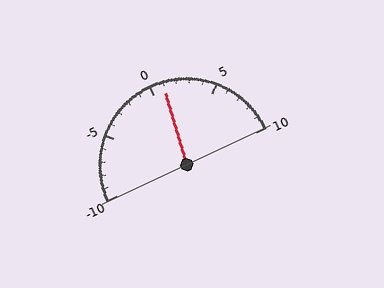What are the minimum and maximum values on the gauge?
The gauge ranges from -10 to 10.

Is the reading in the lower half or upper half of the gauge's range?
The reading is in the upper half of the range (-10 to 10).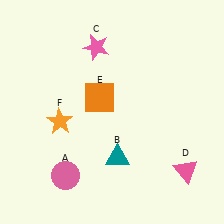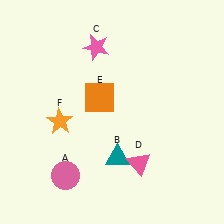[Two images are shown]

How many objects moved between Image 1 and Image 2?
1 object moved between the two images.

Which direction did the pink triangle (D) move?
The pink triangle (D) moved left.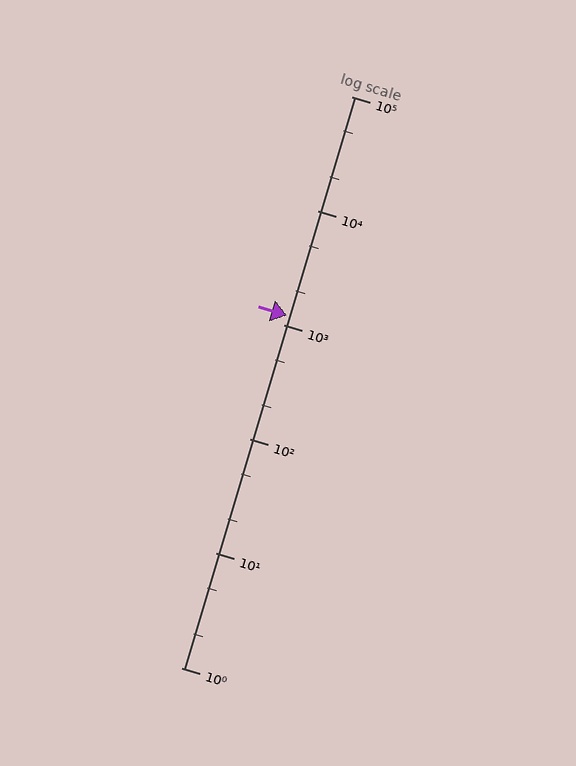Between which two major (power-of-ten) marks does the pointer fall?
The pointer is between 1000 and 10000.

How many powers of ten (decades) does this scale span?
The scale spans 5 decades, from 1 to 100000.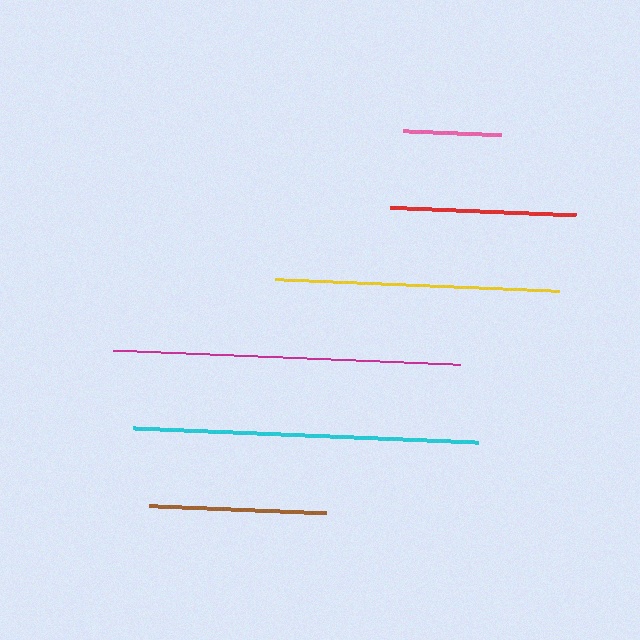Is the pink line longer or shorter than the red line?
The red line is longer than the pink line.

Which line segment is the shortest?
The pink line is the shortest at approximately 97 pixels.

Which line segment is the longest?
The magenta line is the longest at approximately 347 pixels.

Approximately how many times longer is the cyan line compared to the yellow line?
The cyan line is approximately 1.2 times the length of the yellow line.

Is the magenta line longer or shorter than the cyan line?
The magenta line is longer than the cyan line.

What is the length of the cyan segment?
The cyan segment is approximately 345 pixels long.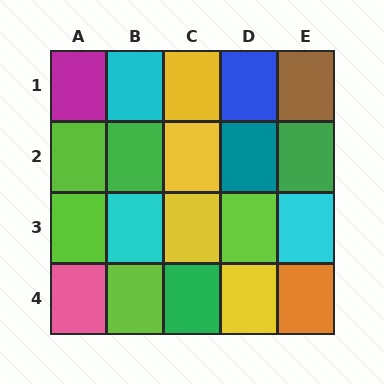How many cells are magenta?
1 cell is magenta.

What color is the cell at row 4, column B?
Lime.